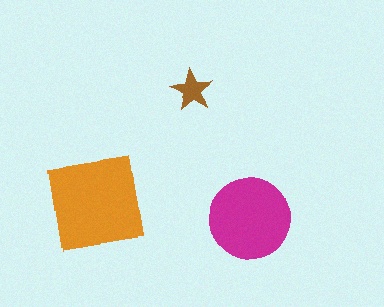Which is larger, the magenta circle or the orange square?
The orange square.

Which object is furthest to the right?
The magenta circle is rightmost.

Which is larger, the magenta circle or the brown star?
The magenta circle.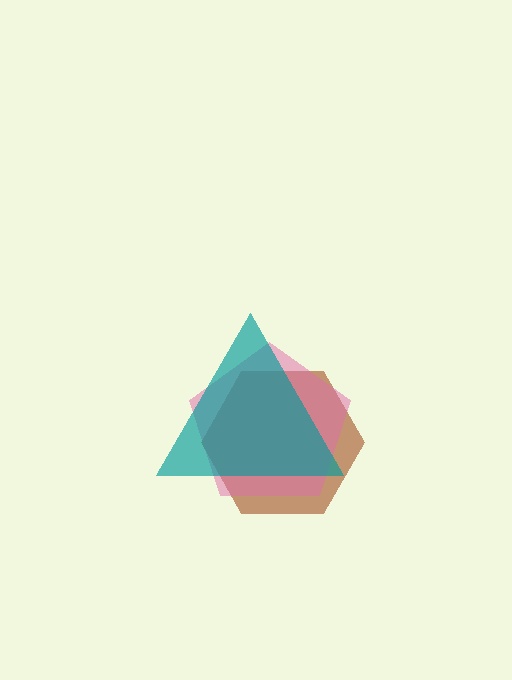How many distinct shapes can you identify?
There are 3 distinct shapes: a brown hexagon, a pink pentagon, a teal triangle.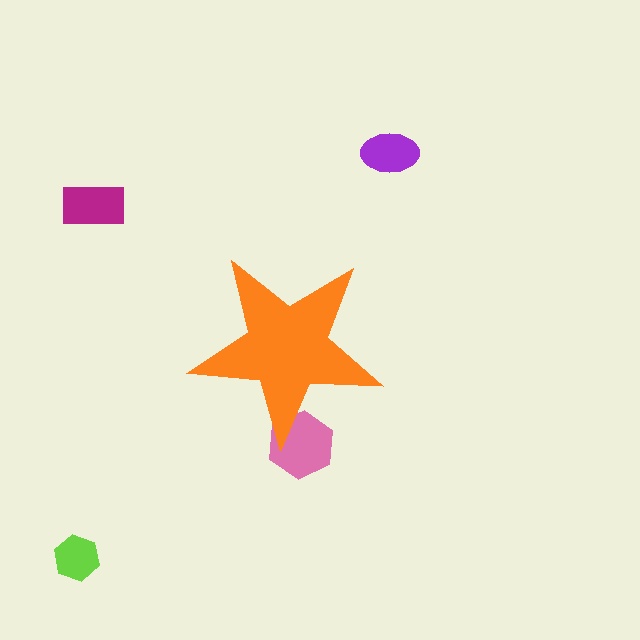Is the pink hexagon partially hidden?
Yes, the pink hexagon is partially hidden behind the orange star.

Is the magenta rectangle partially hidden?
No, the magenta rectangle is fully visible.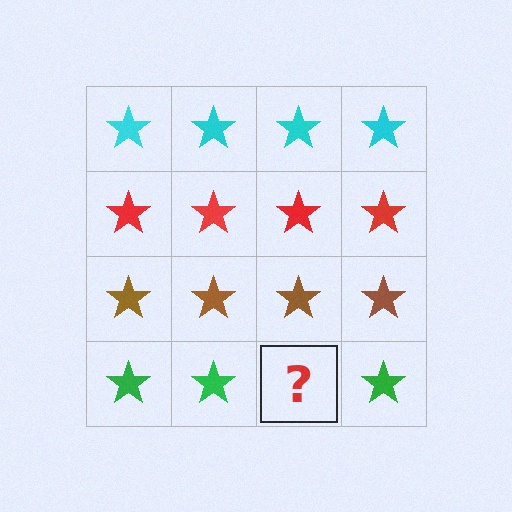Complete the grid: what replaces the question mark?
The question mark should be replaced with a green star.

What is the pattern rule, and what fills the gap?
The rule is that each row has a consistent color. The gap should be filled with a green star.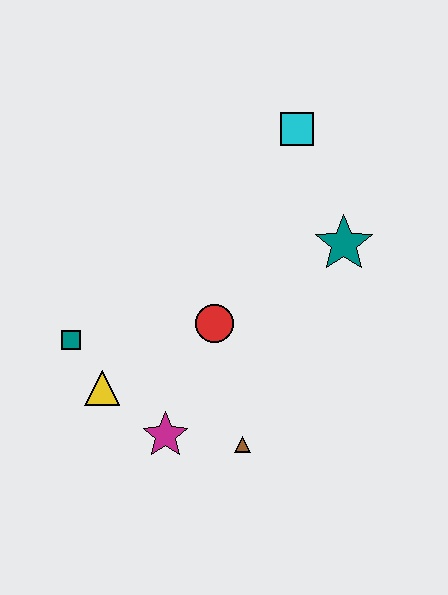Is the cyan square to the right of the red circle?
Yes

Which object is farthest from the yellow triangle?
The cyan square is farthest from the yellow triangle.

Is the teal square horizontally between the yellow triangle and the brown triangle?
No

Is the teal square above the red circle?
No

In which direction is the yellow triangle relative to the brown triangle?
The yellow triangle is to the left of the brown triangle.